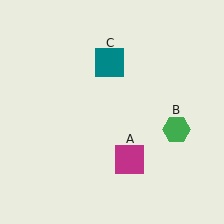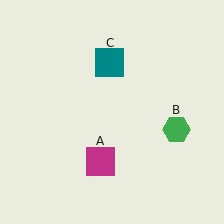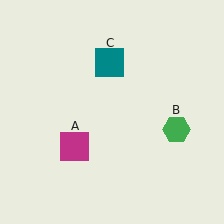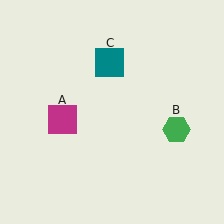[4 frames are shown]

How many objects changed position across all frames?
1 object changed position: magenta square (object A).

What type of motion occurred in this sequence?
The magenta square (object A) rotated clockwise around the center of the scene.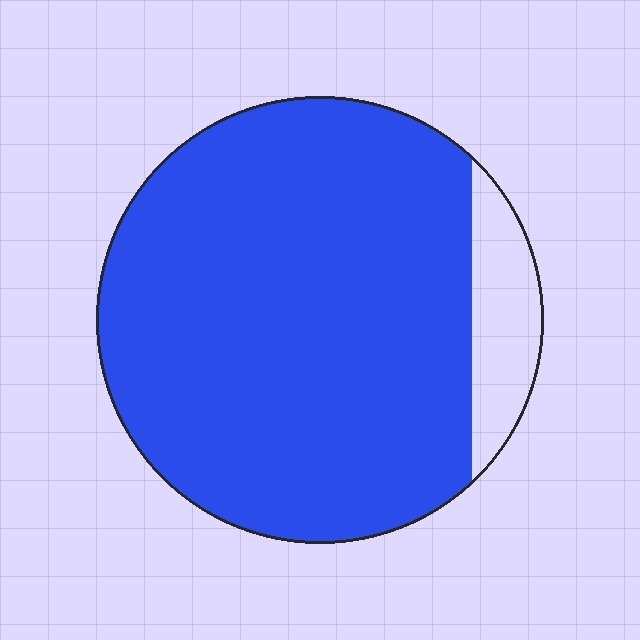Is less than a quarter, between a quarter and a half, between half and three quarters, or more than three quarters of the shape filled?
More than three quarters.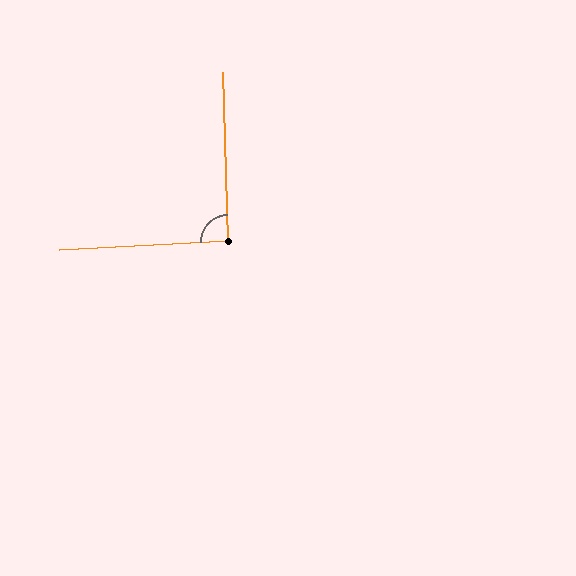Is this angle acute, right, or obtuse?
It is approximately a right angle.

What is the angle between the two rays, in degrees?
Approximately 91 degrees.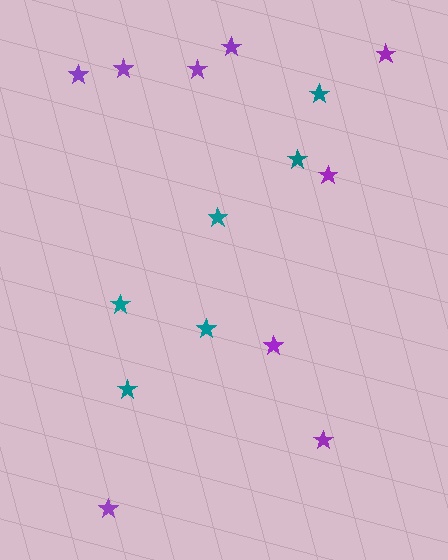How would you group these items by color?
There are 2 groups: one group of teal stars (6) and one group of purple stars (9).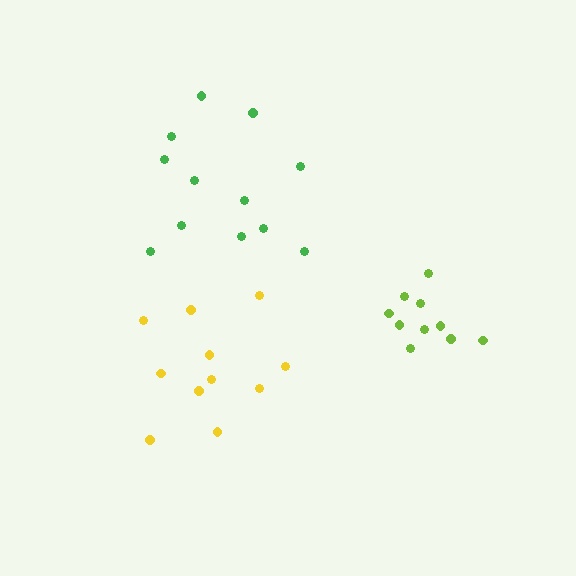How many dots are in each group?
Group 1: 11 dots, Group 2: 10 dots, Group 3: 12 dots (33 total).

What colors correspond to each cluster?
The clusters are colored: yellow, lime, green.